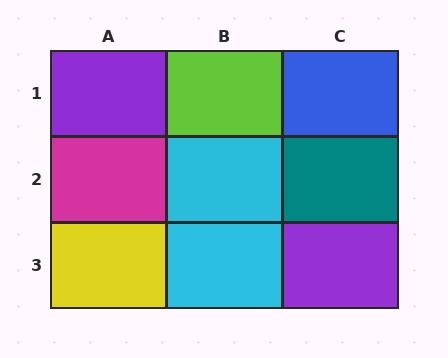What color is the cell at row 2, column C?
Teal.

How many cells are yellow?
1 cell is yellow.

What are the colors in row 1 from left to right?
Purple, lime, blue.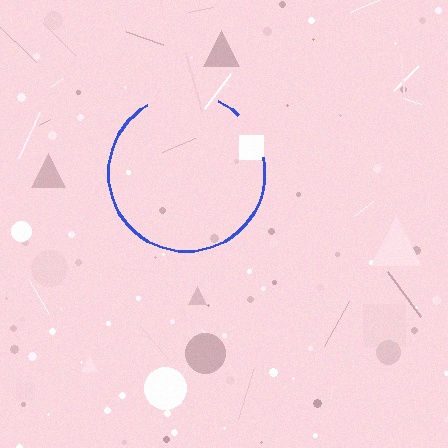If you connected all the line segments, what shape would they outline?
They would outline a circle.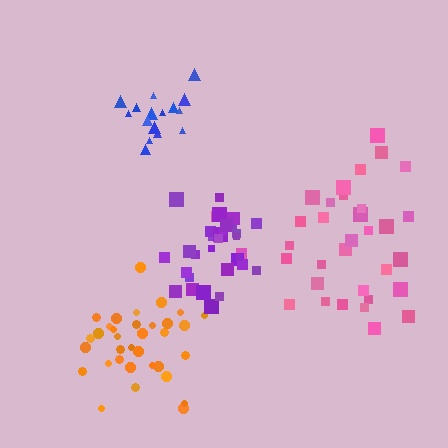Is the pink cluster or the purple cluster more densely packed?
Purple.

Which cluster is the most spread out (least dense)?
Pink.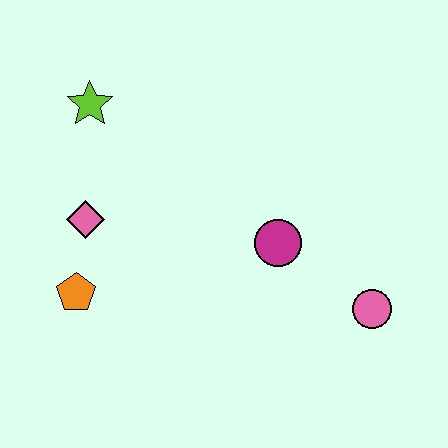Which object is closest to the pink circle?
The magenta circle is closest to the pink circle.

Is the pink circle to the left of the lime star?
No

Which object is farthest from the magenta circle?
The lime star is farthest from the magenta circle.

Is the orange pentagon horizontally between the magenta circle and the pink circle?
No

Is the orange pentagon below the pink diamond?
Yes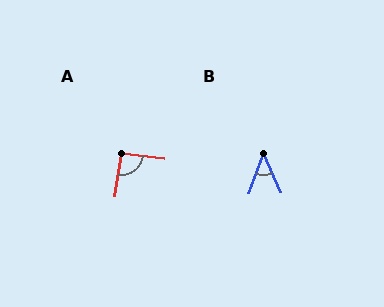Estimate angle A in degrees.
Approximately 92 degrees.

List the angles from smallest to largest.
B (45°), A (92°).